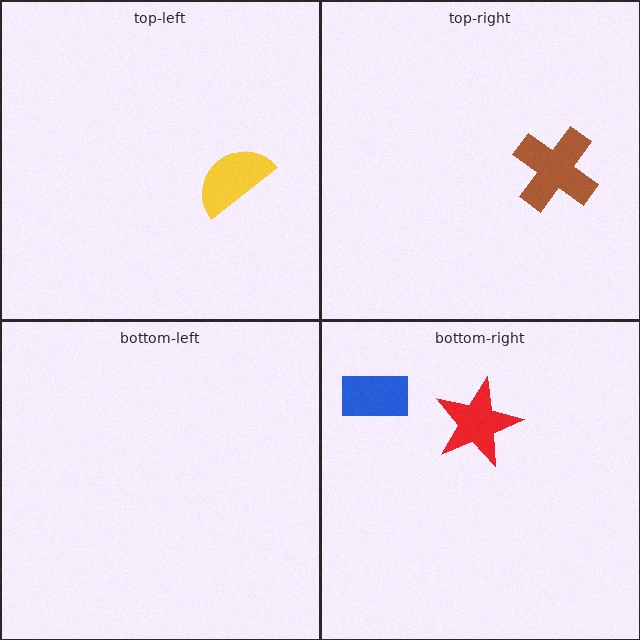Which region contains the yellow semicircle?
The top-left region.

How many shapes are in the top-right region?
1.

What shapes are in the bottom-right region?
The red star, the blue rectangle.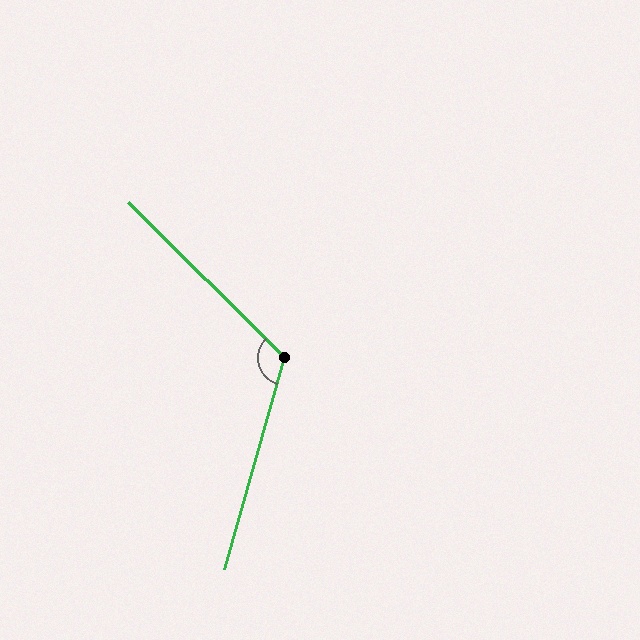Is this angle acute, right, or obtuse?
It is obtuse.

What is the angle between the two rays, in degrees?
Approximately 119 degrees.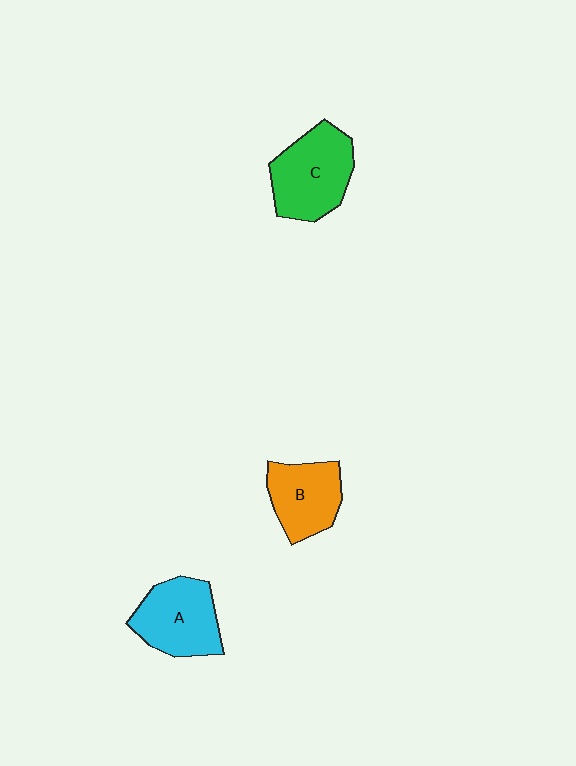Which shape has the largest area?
Shape C (green).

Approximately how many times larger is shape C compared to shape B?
Approximately 1.3 times.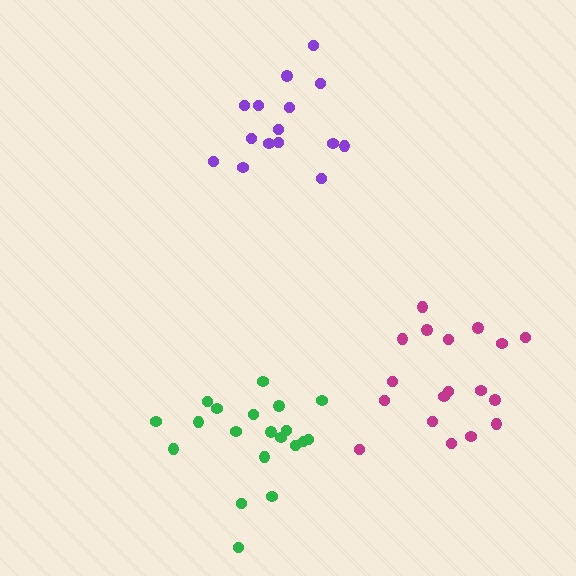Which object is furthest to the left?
The green cluster is leftmost.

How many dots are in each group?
Group 1: 20 dots, Group 2: 15 dots, Group 3: 18 dots (53 total).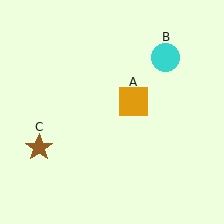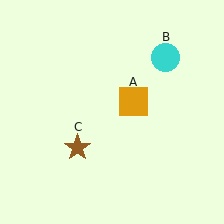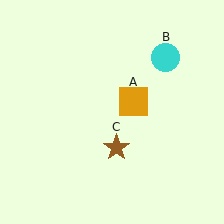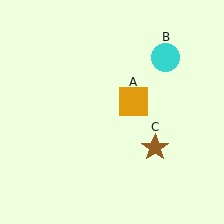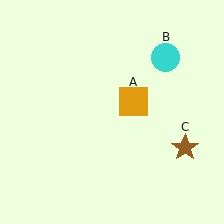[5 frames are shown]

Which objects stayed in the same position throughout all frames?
Orange square (object A) and cyan circle (object B) remained stationary.